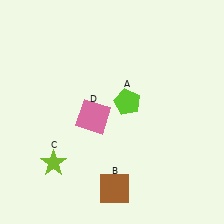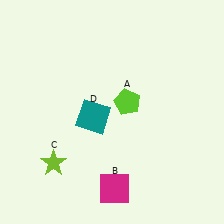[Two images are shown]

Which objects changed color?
B changed from brown to magenta. D changed from pink to teal.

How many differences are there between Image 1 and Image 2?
There are 2 differences between the two images.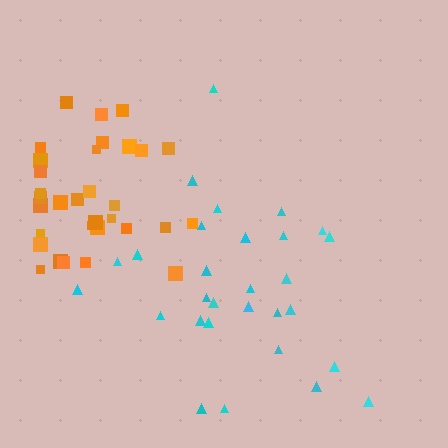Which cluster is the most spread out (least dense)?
Cyan.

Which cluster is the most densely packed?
Orange.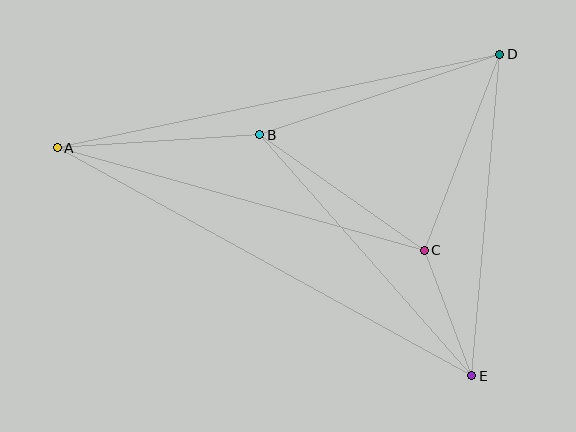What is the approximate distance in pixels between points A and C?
The distance between A and C is approximately 381 pixels.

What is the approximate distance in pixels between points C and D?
The distance between C and D is approximately 210 pixels.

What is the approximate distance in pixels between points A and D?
The distance between A and D is approximately 452 pixels.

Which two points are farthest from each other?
Points A and E are farthest from each other.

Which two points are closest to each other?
Points C and E are closest to each other.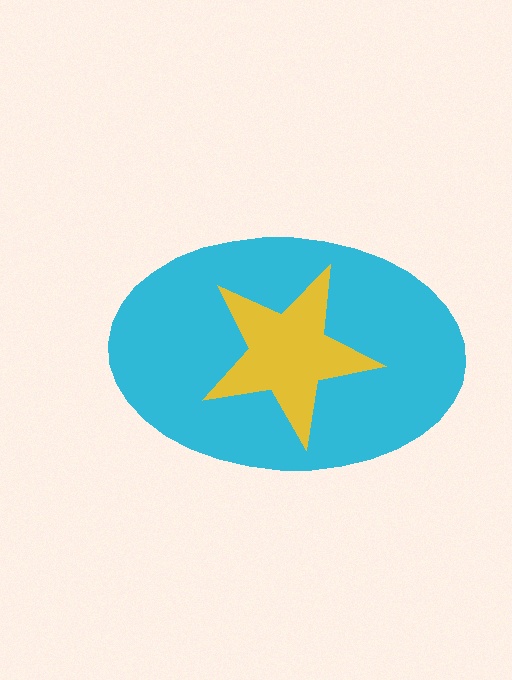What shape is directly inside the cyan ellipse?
The yellow star.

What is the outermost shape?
The cyan ellipse.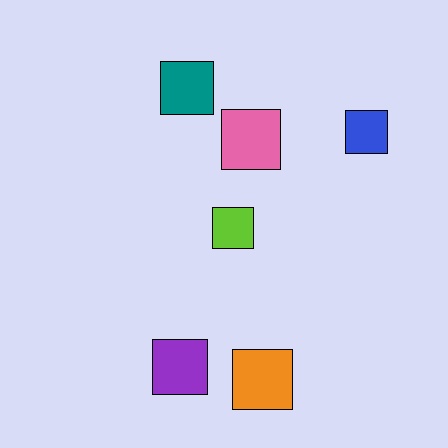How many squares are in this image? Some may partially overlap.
There are 6 squares.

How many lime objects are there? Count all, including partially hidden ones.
There is 1 lime object.